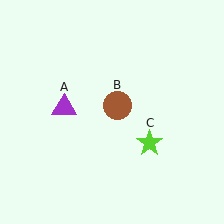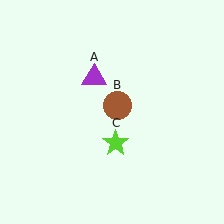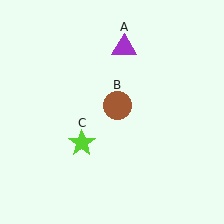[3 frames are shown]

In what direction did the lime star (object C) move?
The lime star (object C) moved left.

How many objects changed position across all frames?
2 objects changed position: purple triangle (object A), lime star (object C).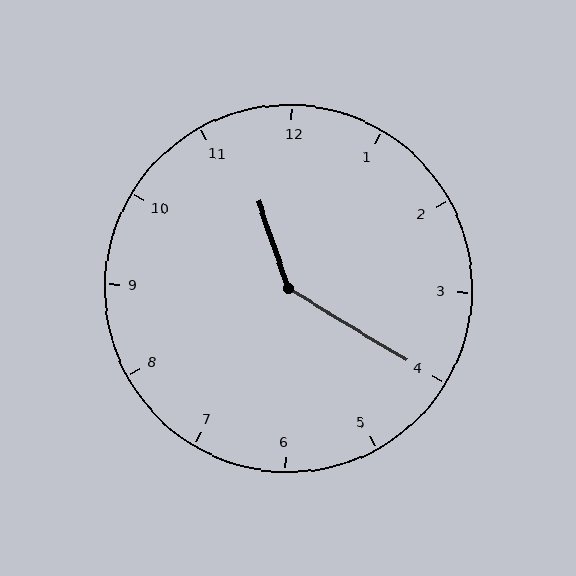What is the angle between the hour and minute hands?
Approximately 140 degrees.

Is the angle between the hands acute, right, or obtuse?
It is obtuse.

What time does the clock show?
11:20.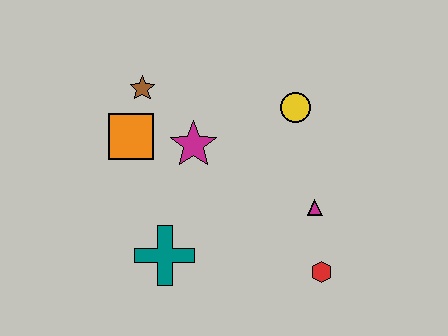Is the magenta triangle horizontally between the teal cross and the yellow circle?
No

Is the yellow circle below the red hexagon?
No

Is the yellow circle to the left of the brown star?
No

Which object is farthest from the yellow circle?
The teal cross is farthest from the yellow circle.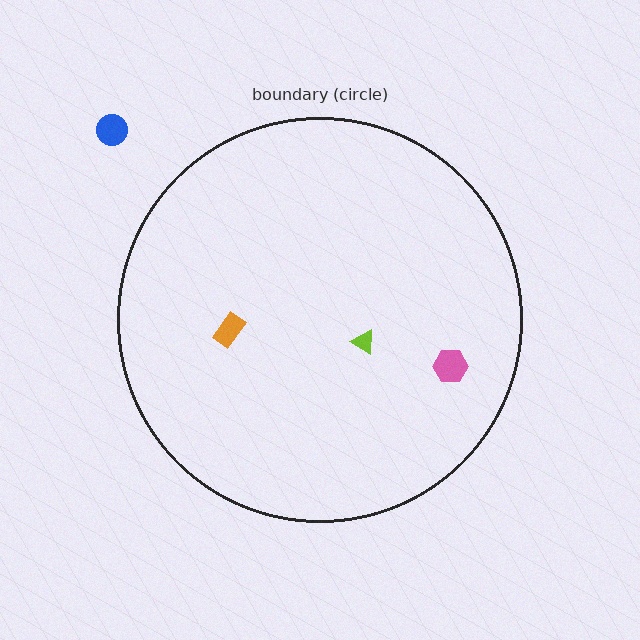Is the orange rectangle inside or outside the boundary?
Inside.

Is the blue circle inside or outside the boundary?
Outside.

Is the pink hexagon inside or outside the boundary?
Inside.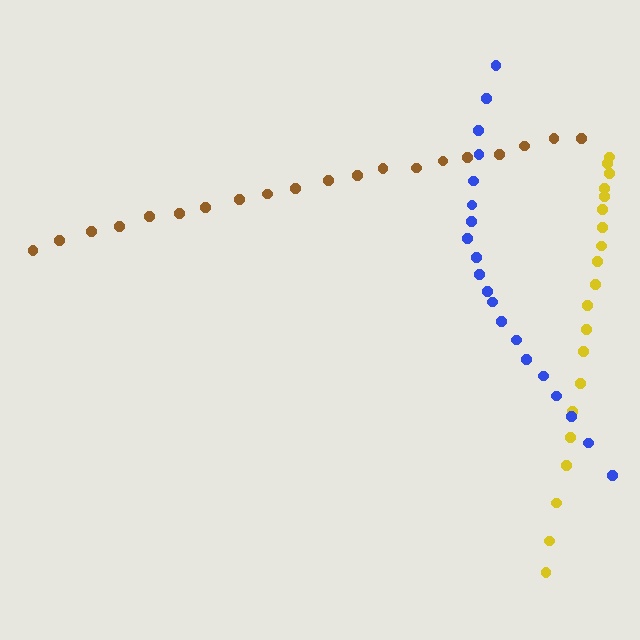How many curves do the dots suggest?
There are 3 distinct paths.